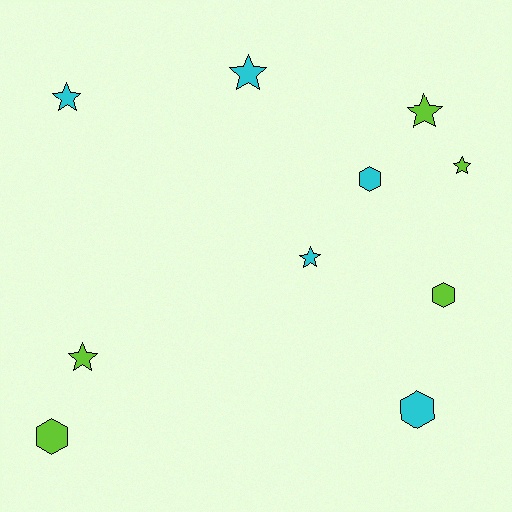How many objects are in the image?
There are 10 objects.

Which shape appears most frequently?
Star, with 6 objects.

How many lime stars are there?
There are 3 lime stars.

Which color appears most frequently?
Lime, with 5 objects.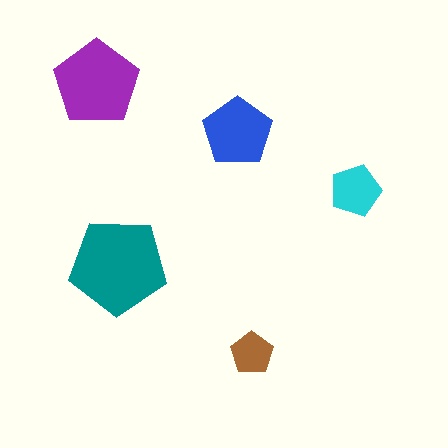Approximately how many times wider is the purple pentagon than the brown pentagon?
About 2 times wider.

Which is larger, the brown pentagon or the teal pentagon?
The teal one.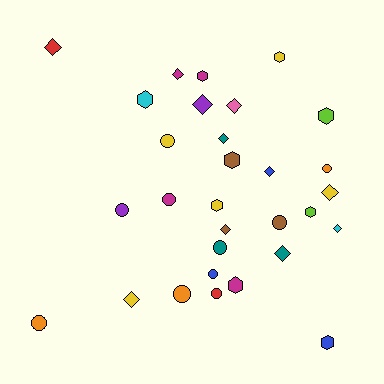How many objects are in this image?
There are 30 objects.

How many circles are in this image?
There are 10 circles.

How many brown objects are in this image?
There are 3 brown objects.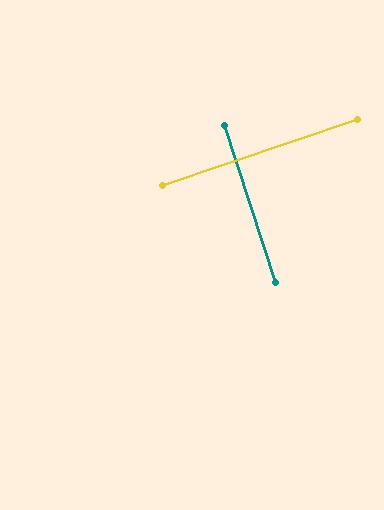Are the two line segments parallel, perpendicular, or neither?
Perpendicular — they meet at approximately 89°.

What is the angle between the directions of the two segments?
Approximately 89 degrees.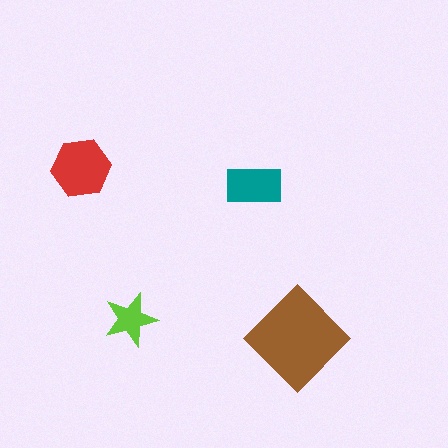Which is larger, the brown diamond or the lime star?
The brown diamond.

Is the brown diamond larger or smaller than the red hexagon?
Larger.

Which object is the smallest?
The lime star.